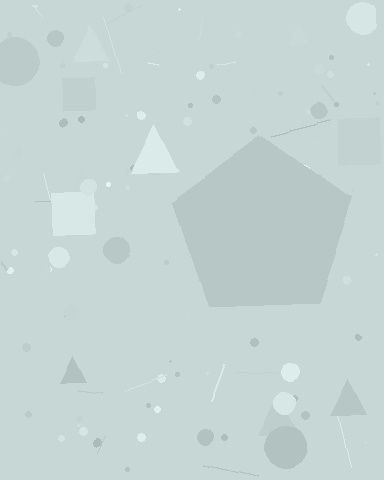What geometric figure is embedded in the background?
A pentagon is embedded in the background.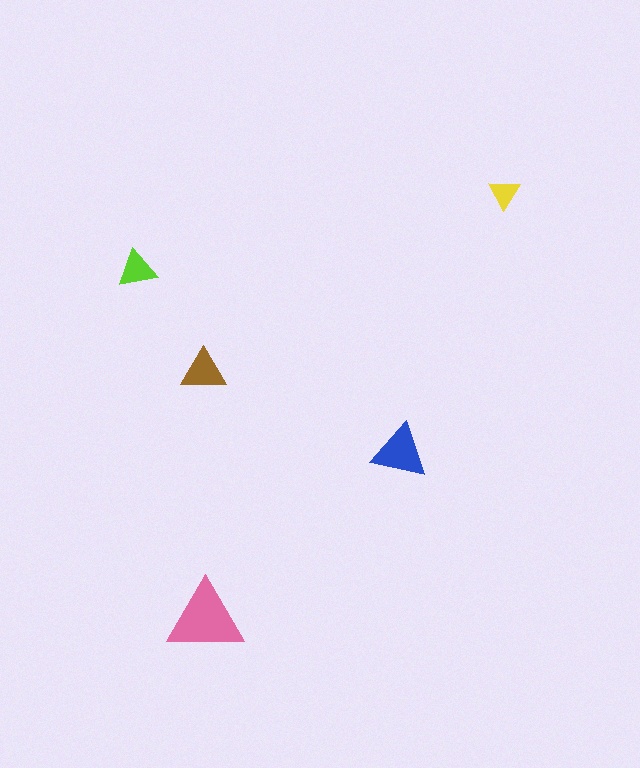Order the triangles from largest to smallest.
the pink one, the blue one, the brown one, the lime one, the yellow one.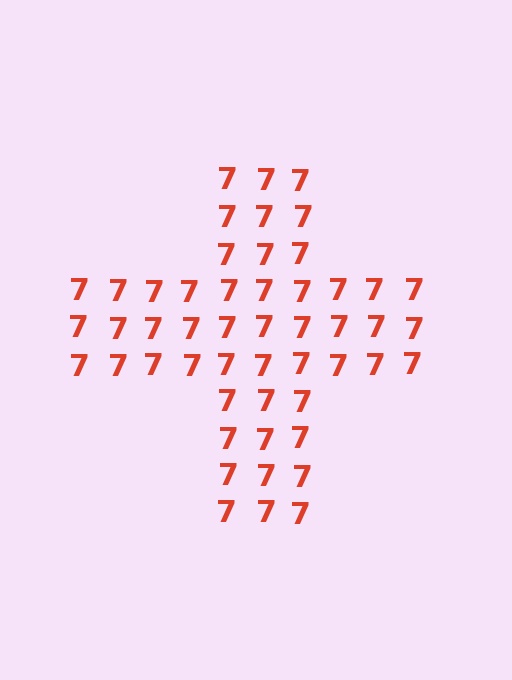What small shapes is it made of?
It is made of small digit 7's.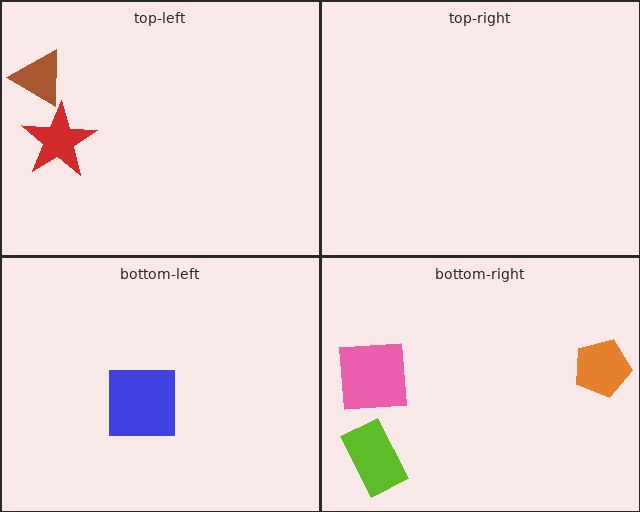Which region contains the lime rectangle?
The bottom-right region.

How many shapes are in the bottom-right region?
3.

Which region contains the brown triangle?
The top-left region.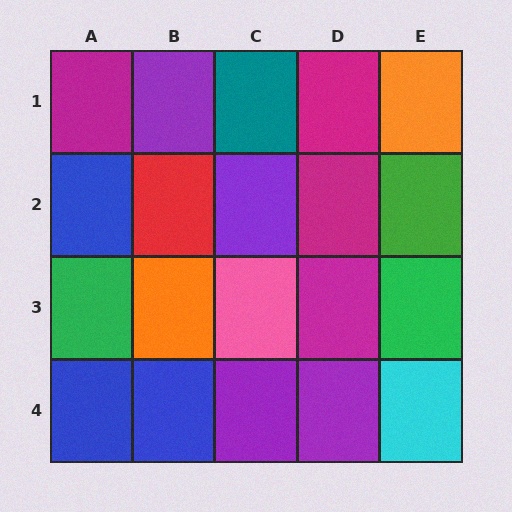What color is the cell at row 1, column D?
Magenta.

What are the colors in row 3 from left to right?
Green, orange, pink, magenta, green.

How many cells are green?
3 cells are green.